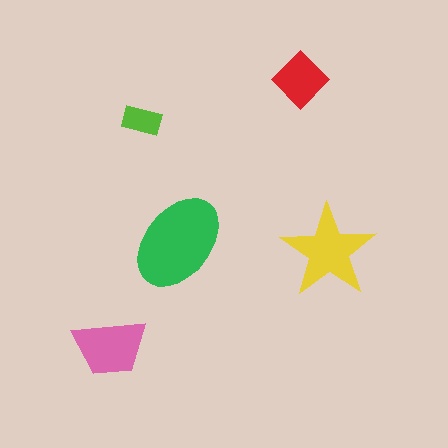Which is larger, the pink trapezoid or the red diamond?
The pink trapezoid.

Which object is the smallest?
The lime rectangle.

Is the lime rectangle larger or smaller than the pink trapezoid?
Smaller.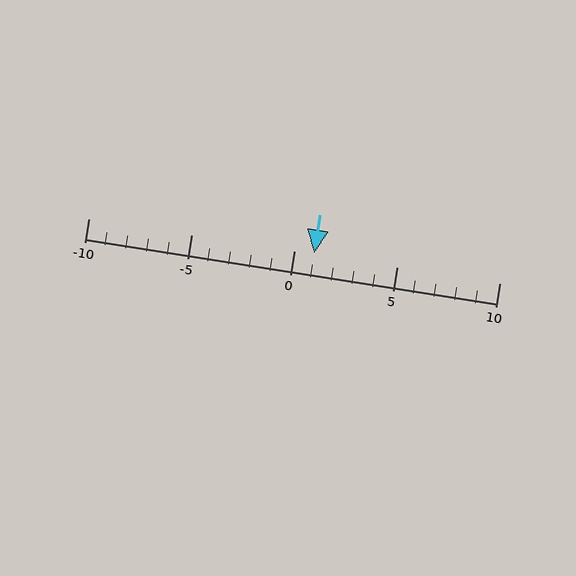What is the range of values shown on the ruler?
The ruler shows values from -10 to 10.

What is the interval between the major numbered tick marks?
The major tick marks are spaced 5 units apart.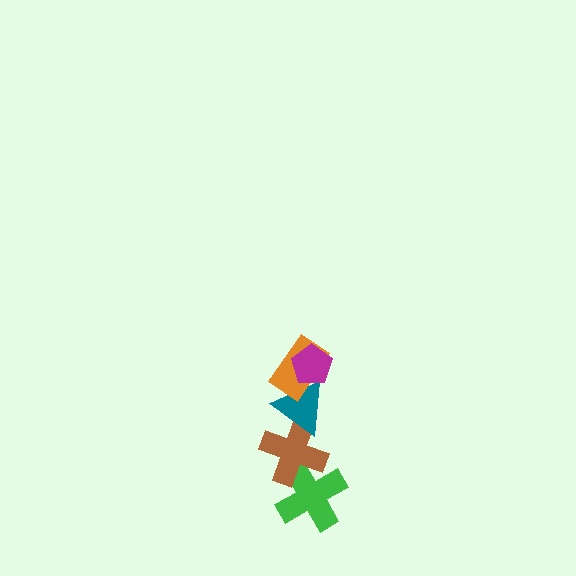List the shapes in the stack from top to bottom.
From top to bottom: the magenta pentagon, the orange rectangle, the teal triangle, the brown cross, the green cross.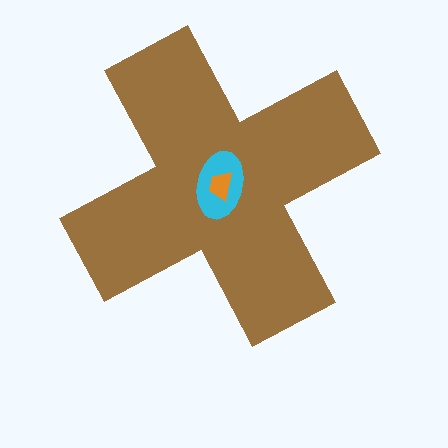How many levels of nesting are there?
3.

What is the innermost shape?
The orange trapezoid.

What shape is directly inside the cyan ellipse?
The orange trapezoid.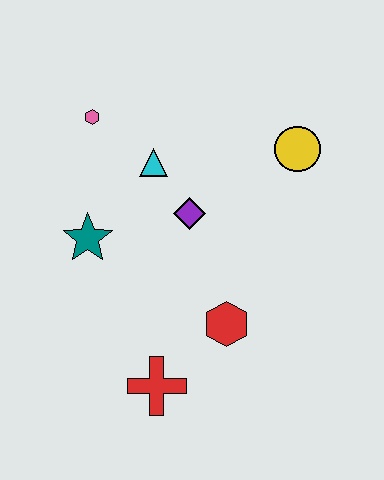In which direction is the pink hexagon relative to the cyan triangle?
The pink hexagon is to the left of the cyan triangle.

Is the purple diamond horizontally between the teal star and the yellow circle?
Yes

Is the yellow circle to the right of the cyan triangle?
Yes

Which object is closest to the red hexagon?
The red cross is closest to the red hexagon.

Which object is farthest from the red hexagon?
The pink hexagon is farthest from the red hexagon.